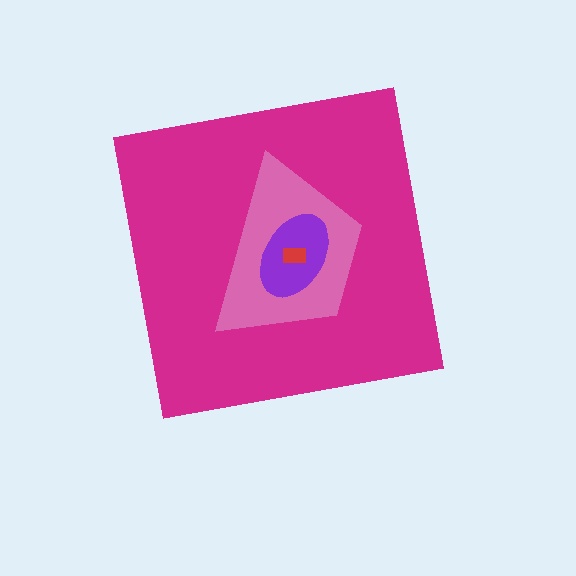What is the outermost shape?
The magenta square.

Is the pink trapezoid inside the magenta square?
Yes.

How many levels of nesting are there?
4.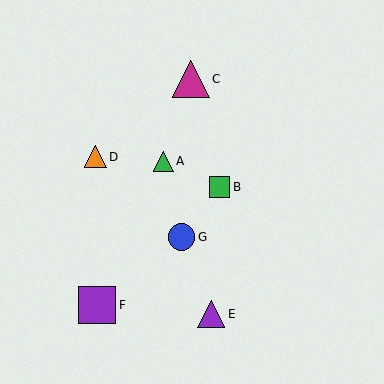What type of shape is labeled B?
Shape B is a green square.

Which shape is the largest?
The magenta triangle (labeled C) is the largest.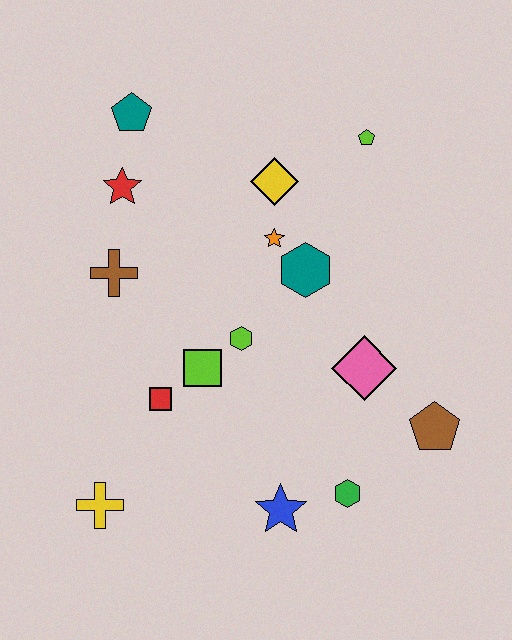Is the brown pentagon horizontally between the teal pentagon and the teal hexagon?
No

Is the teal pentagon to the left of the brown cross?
No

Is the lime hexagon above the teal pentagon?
No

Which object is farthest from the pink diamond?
The teal pentagon is farthest from the pink diamond.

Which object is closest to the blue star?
The green hexagon is closest to the blue star.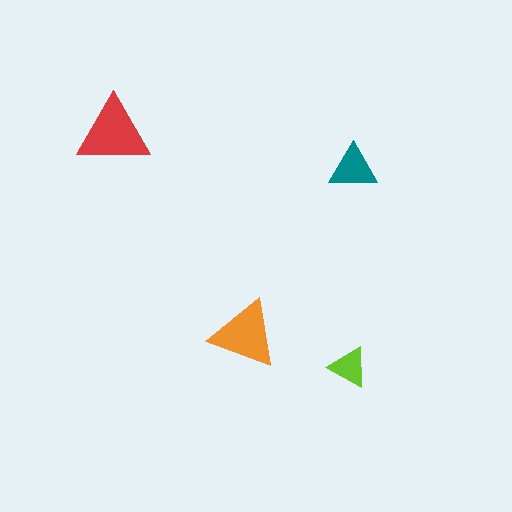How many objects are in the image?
There are 4 objects in the image.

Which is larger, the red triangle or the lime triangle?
The red one.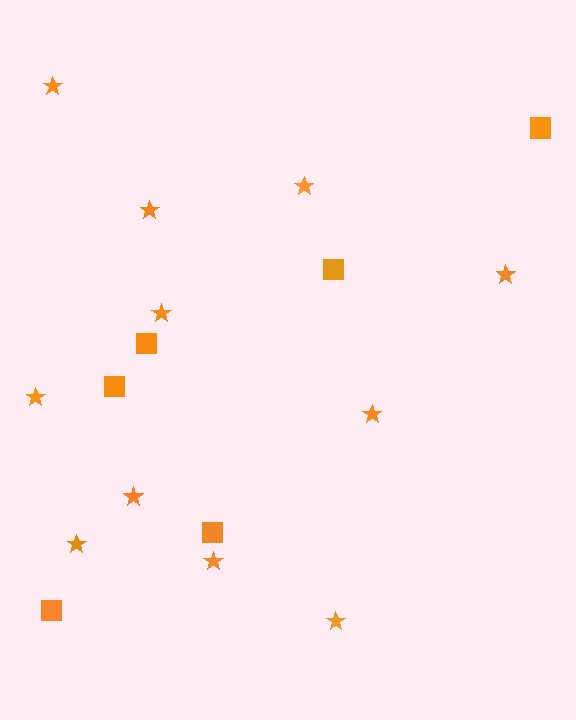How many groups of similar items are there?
There are 2 groups: one group of squares (6) and one group of stars (11).